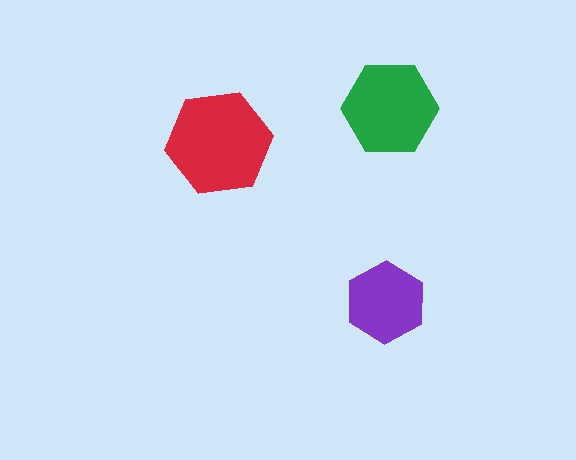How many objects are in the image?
There are 3 objects in the image.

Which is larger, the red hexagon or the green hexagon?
The red one.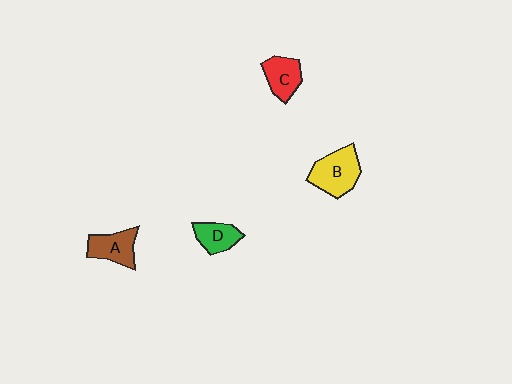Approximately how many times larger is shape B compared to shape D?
Approximately 1.6 times.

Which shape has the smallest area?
Shape D (green).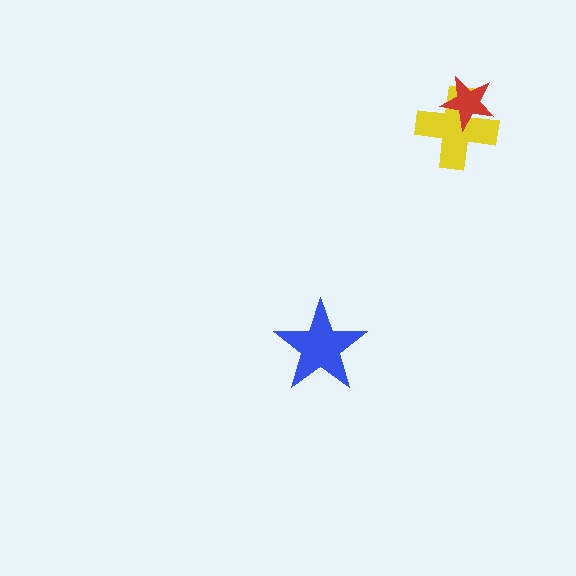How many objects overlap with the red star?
1 object overlaps with the red star.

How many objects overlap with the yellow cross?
1 object overlaps with the yellow cross.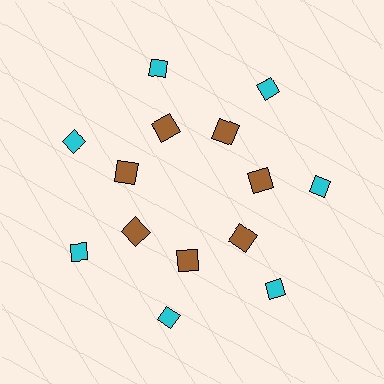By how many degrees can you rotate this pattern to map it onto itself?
The pattern maps onto itself every 51 degrees of rotation.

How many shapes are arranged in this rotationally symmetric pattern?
There are 14 shapes, arranged in 7 groups of 2.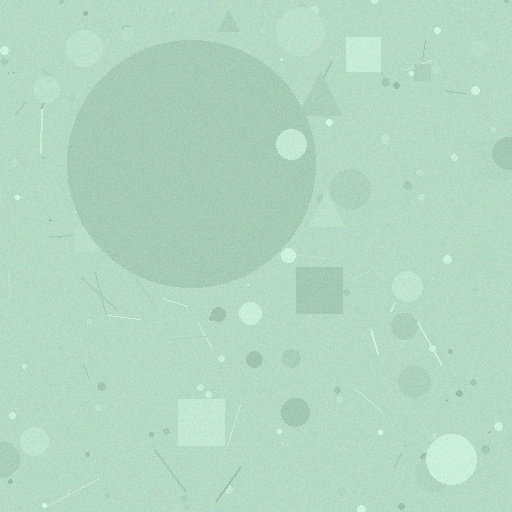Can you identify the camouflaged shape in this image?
The camouflaged shape is a circle.